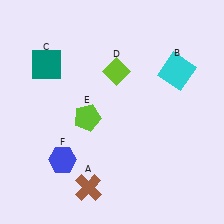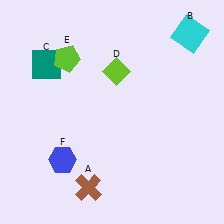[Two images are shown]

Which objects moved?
The objects that moved are: the cyan square (B), the lime pentagon (E).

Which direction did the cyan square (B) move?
The cyan square (B) moved up.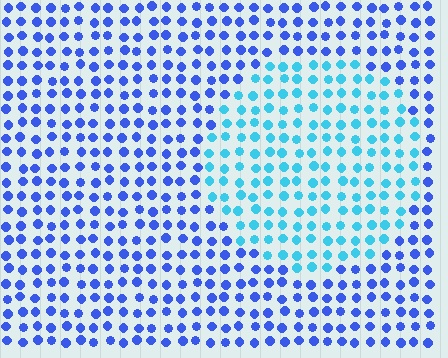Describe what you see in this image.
The image is filled with small blue elements in a uniform arrangement. A circle-shaped region is visible where the elements are tinted to a slightly different hue, forming a subtle color boundary.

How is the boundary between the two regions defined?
The boundary is defined purely by a slight shift in hue (about 39 degrees). Spacing, size, and orientation are identical on both sides.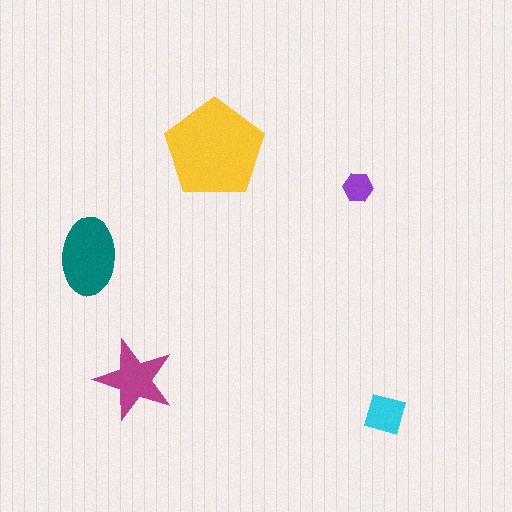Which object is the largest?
The yellow pentagon.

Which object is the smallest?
The purple hexagon.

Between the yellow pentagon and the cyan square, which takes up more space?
The yellow pentagon.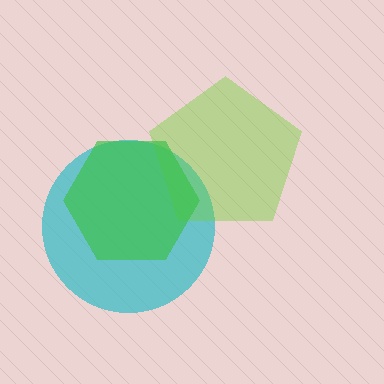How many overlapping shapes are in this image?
There are 3 overlapping shapes in the image.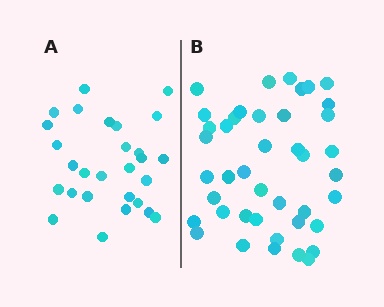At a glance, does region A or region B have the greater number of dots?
Region B (the right region) has more dots.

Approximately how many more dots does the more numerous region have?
Region B has approximately 15 more dots than region A.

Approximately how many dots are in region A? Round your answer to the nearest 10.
About 30 dots. (The exact count is 28, which rounds to 30.)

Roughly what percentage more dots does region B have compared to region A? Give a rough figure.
About 50% more.